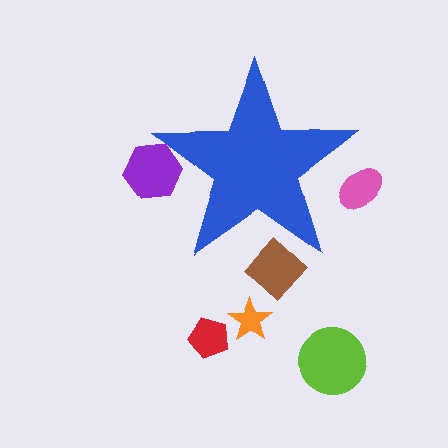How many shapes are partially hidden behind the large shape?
3 shapes are partially hidden.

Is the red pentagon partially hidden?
No, the red pentagon is fully visible.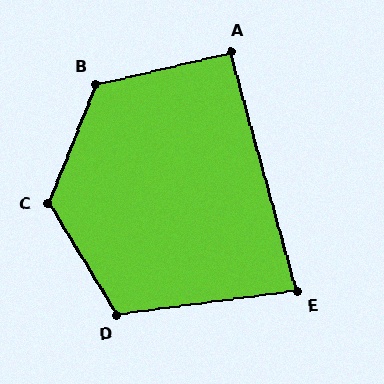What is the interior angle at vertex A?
Approximately 93 degrees (approximately right).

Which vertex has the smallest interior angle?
E, at approximately 82 degrees.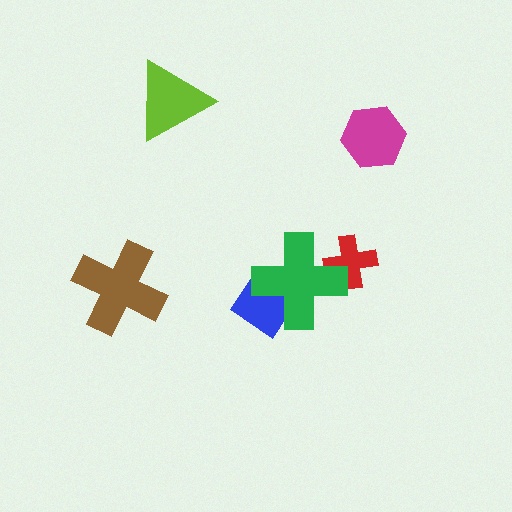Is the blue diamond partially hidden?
Yes, it is partially covered by another shape.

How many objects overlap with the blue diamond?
1 object overlaps with the blue diamond.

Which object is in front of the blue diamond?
The green cross is in front of the blue diamond.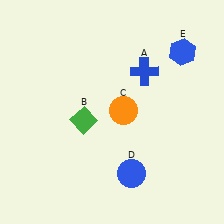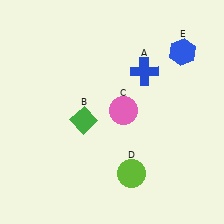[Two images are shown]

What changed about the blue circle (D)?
In Image 1, D is blue. In Image 2, it changed to lime.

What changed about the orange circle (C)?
In Image 1, C is orange. In Image 2, it changed to pink.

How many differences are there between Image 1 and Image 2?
There are 2 differences between the two images.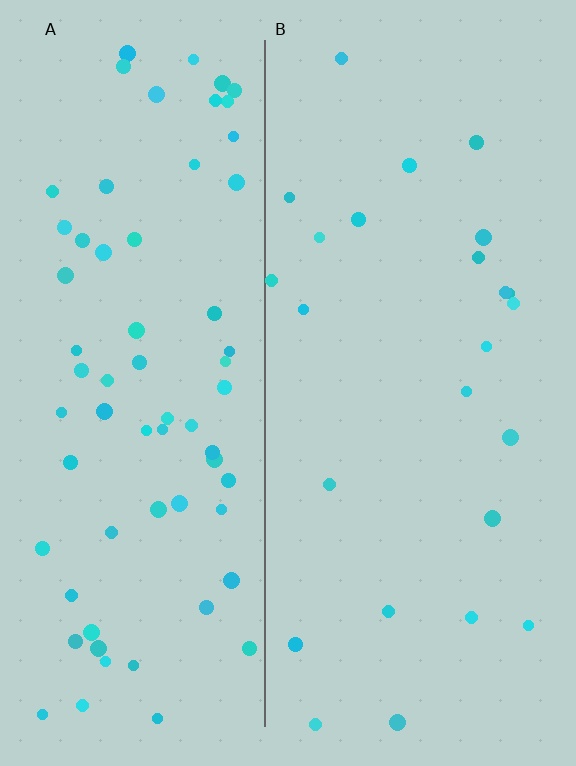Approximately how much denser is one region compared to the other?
Approximately 2.7× — region A over region B.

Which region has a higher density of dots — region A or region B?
A (the left).